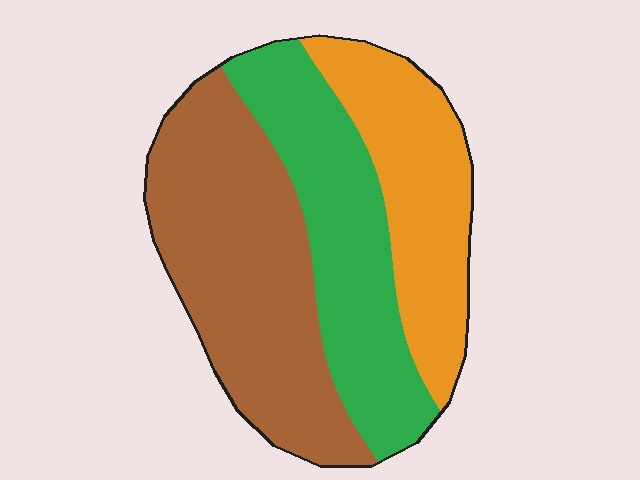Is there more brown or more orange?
Brown.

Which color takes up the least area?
Orange, at roughly 25%.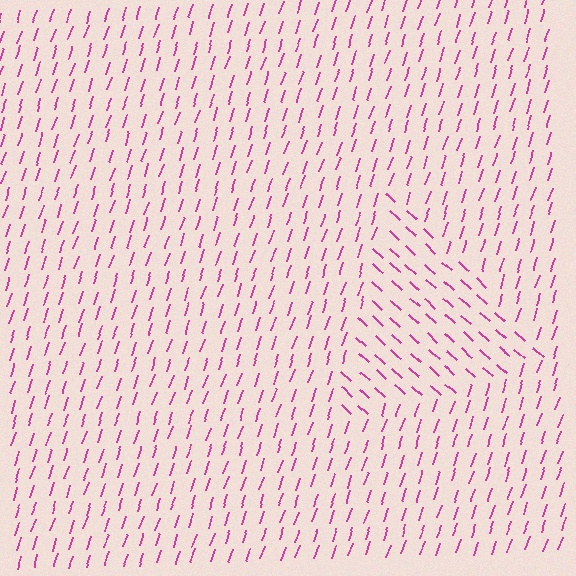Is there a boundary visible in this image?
Yes, there is a texture boundary formed by a change in line orientation.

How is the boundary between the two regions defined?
The boundary is defined purely by a change in line orientation (approximately 66 degrees difference). All lines are the same color and thickness.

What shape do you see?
I see a triangle.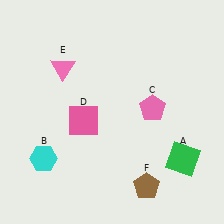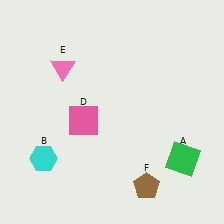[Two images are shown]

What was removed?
The pink pentagon (C) was removed in Image 2.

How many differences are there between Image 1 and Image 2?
There is 1 difference between the two images.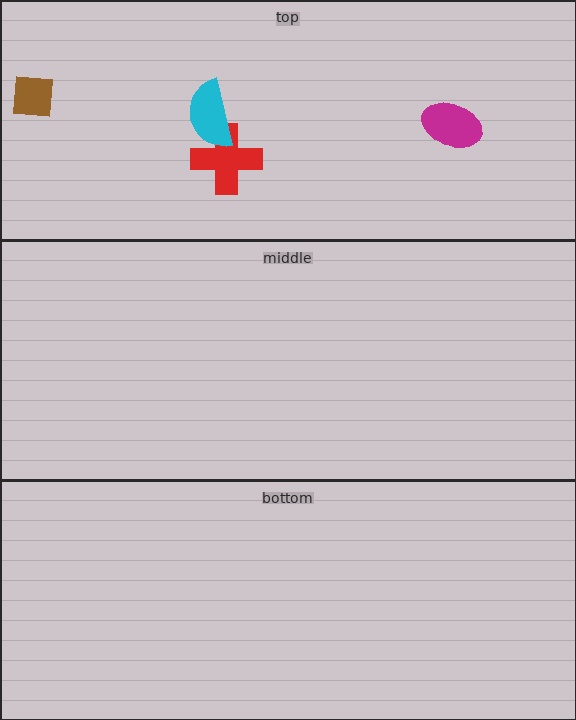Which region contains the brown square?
The top region.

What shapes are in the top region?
The red cross, the cyan semicircle, the magenta ellipse, the brown square.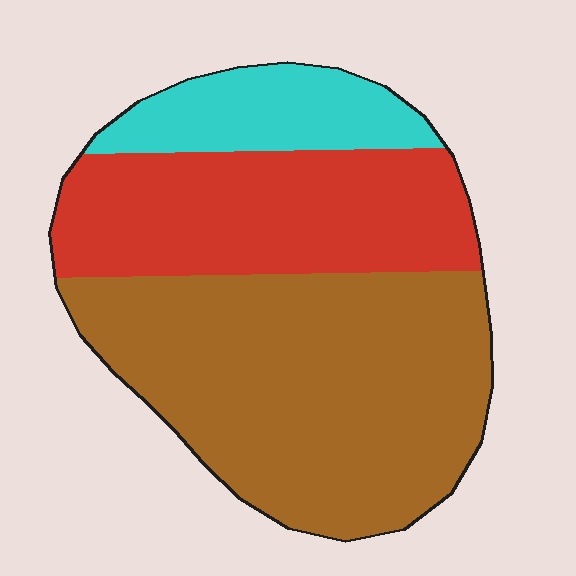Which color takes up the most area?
Brown, at roughly 55%.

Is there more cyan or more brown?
Brown.